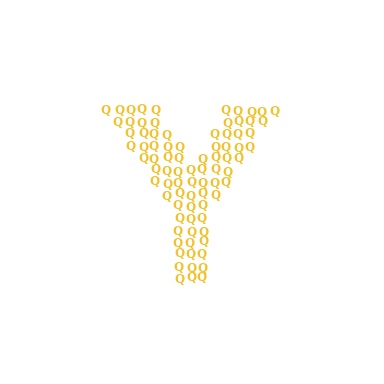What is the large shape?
The large shape is the letter Y.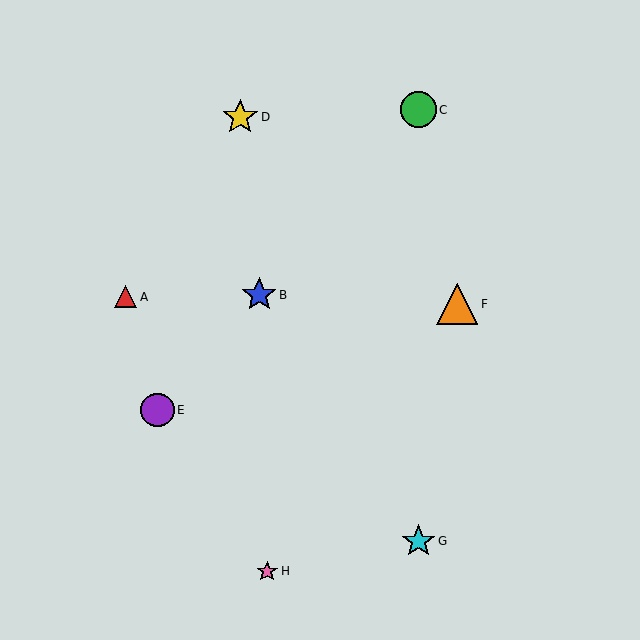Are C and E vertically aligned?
No, C is at x≈418 and E is at x≈157.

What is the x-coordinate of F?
Object F is at x≈457.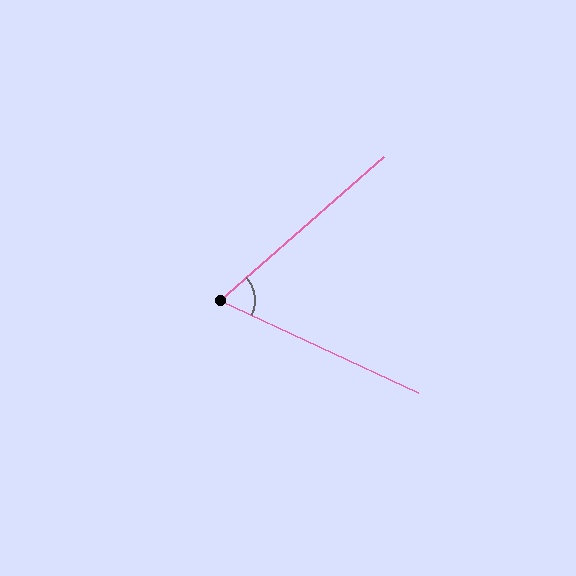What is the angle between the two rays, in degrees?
Approximately 66 degrees.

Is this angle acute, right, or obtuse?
It is acute.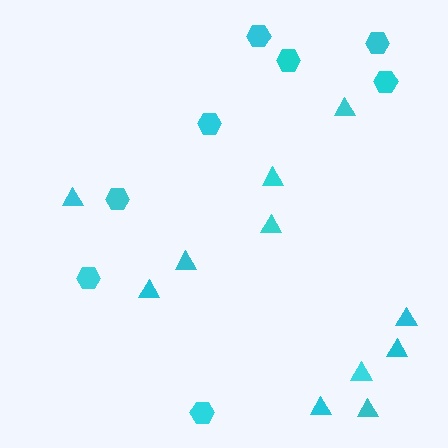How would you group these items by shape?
There are 2 groups: one group of triangles (11) and one group of hexagons (8).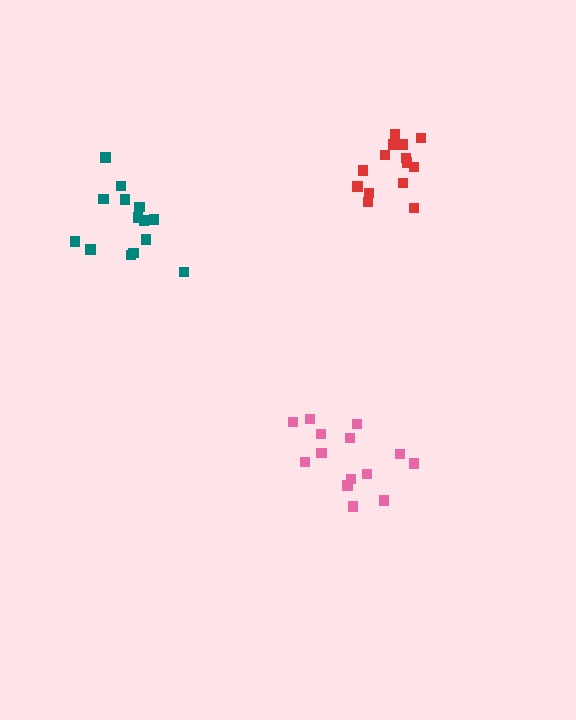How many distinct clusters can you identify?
There are 3 distinct clusters.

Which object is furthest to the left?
The teal cluster is leftmost.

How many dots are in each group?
Group 1: 14 dots, Group 2: 14 dots, Group 3: 14 dots (42 total).